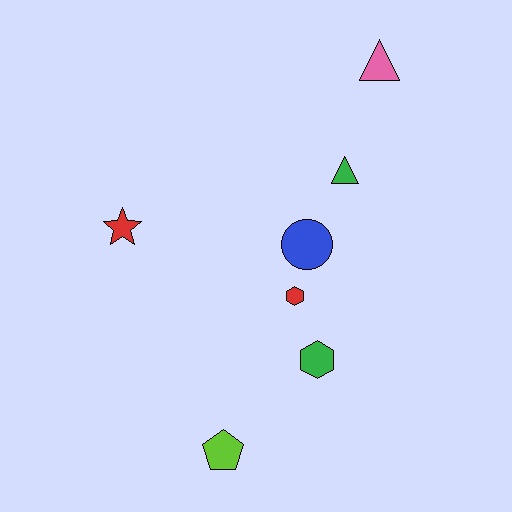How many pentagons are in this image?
There is 1 pentagon.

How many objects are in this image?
There are 7 objects.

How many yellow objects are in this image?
There are no yellow objects.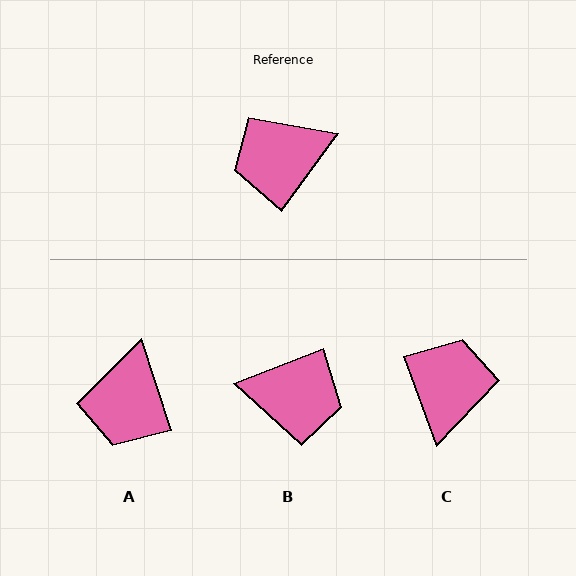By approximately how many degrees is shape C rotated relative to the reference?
Approximately 123 degrees clockwise.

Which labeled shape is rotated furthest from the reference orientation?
B, about 148 degrees away.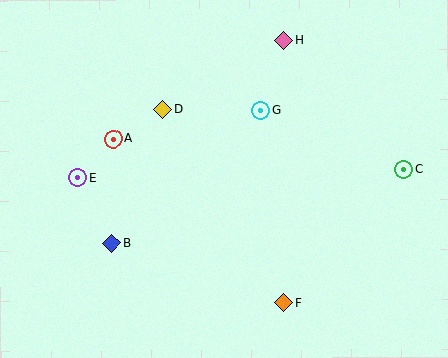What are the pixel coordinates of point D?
Point D is at (162, 109).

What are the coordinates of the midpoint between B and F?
The midpoint between B and F is at (198, 273).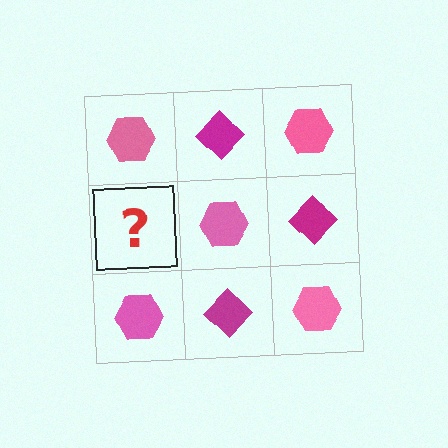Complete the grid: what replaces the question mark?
The question mark should be replaced with a magenta diamond.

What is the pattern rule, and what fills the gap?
The rule is that it alternates pink hexagon and magenta diamond in a checkerboard pattern. The gap should be filled with a magenta diamond.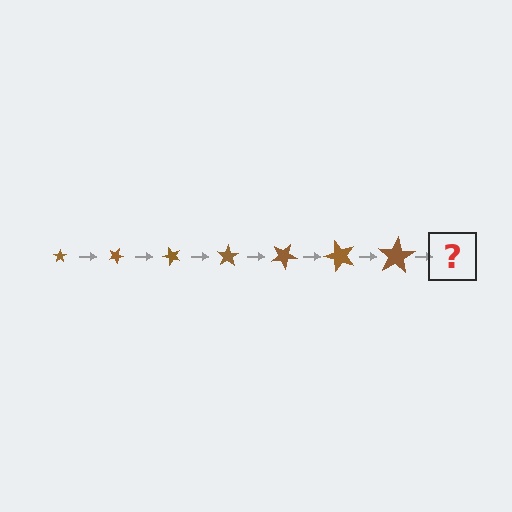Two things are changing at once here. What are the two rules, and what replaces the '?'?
The two rules are that the star grows larger each step and it rotates 25 degrees each step. The '?' should be a star, larger than the previous one and rotated 175 degrees from the start.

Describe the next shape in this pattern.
It should be a star, larger than the previous one and rotated 175 degrees from the start.